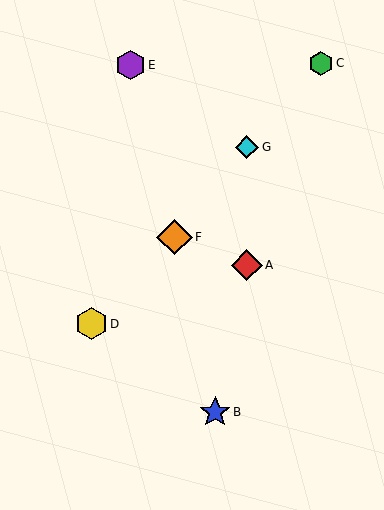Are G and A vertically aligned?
Yes, both are at x≈247.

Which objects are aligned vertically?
Objects A, G are aligned vertically.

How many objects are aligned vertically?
2 objects (A, G) are aligned vertically.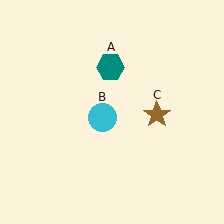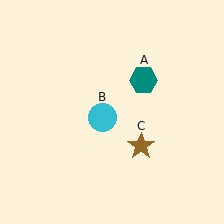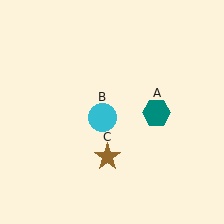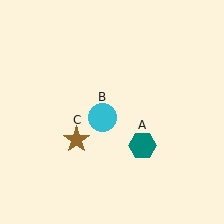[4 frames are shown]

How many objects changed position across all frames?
2 objects changed position: teal hexagon (object A), brown star (object C).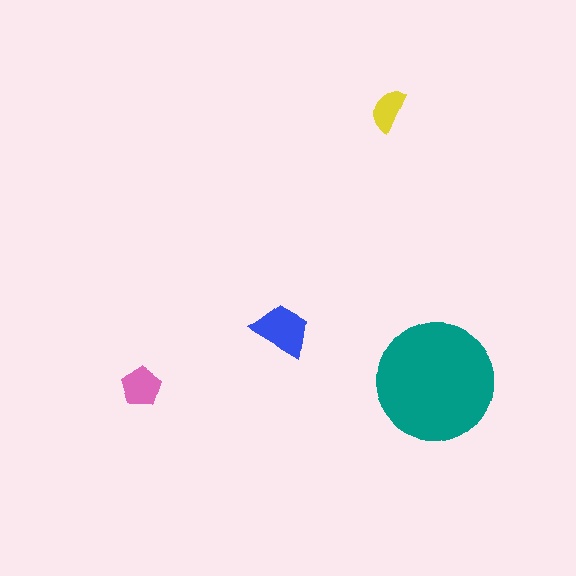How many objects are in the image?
There are 4 objects in the image.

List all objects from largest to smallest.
The teal circle, the blue trapezoid, the pink pentagon, the yellow semicircle.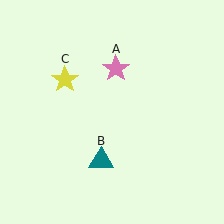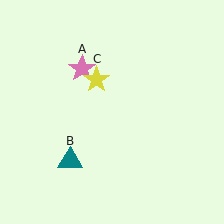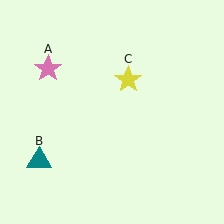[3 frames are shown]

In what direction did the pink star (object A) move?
The pink star (object A) moved left.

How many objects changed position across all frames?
3 objects changed position: pink star (object A), teal triangle (object B), yellow star (object C).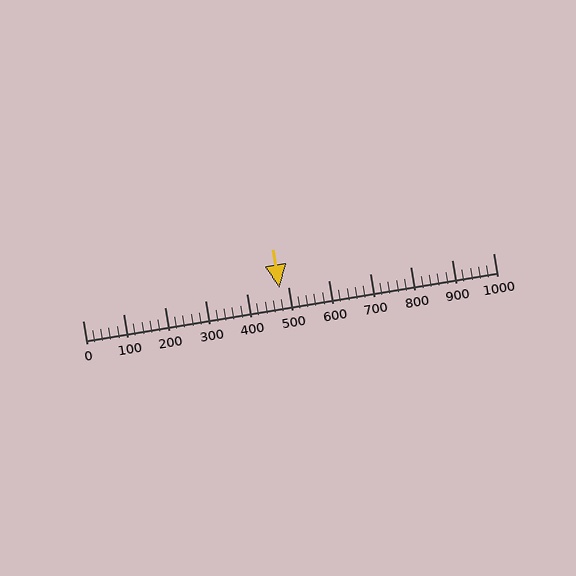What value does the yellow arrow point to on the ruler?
The yellow arrow points to approximately 480.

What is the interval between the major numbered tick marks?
The major tick marks are spaced 100 units apart.